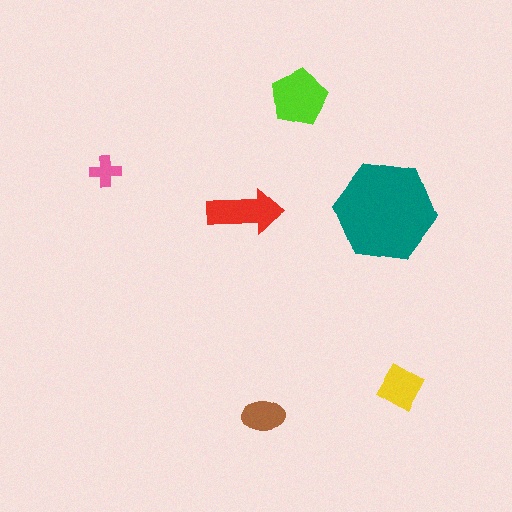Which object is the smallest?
The pink cross.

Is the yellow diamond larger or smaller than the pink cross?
Larger.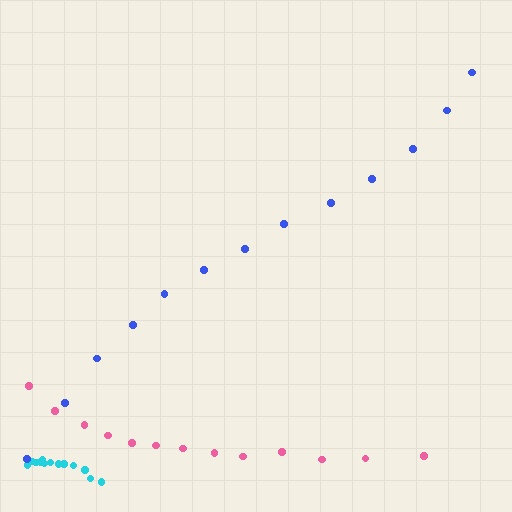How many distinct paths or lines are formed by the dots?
There are 3 distinct paths.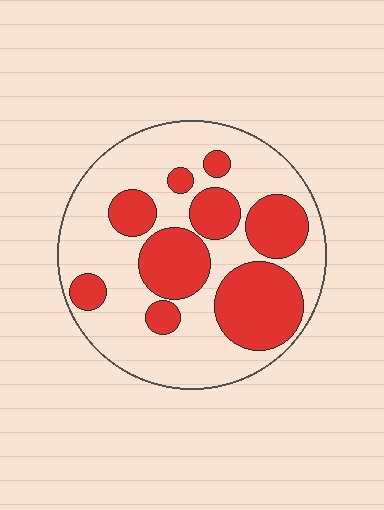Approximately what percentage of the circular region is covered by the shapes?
Approximately 35%.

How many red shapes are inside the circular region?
9.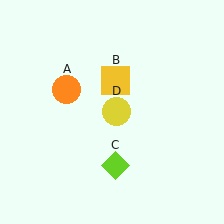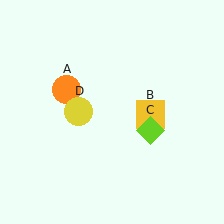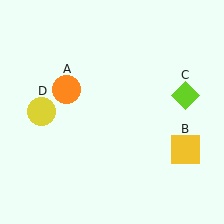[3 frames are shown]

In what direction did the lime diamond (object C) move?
The lime diamond (object C) moved up and to the right.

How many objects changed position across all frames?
3 objects changed position: yellow square (object B), lime diamond (object C), yellow circle (object D).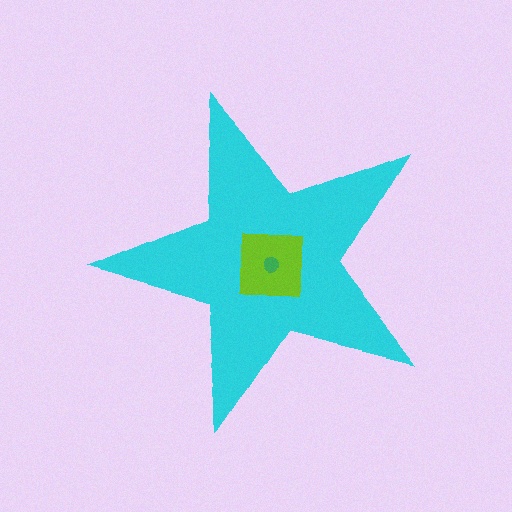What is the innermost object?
The green circle.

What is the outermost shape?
The cyan star.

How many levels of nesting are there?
3.